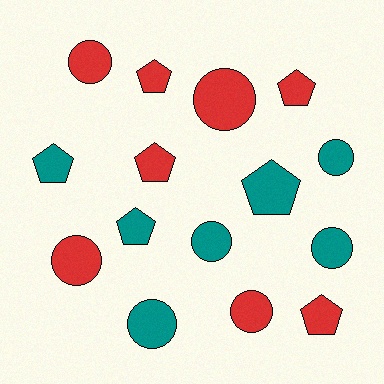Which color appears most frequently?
Red, with 8 objects.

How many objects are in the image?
There are 15 objects.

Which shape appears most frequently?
Circle, with 8 objects.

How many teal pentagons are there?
There are 3 teal pentagons.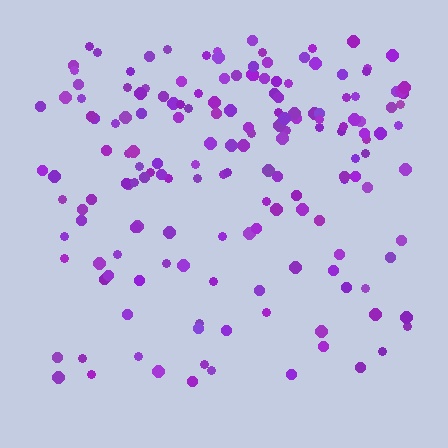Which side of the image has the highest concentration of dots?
The top.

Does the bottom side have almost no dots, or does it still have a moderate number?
Still a moderate number, just noticeably fewer than the top.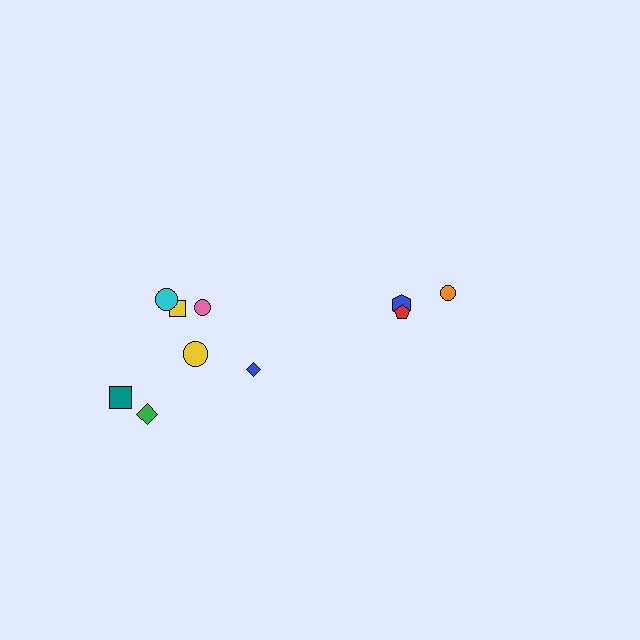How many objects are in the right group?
There are 3 objects.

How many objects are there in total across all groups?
There are 10 objects.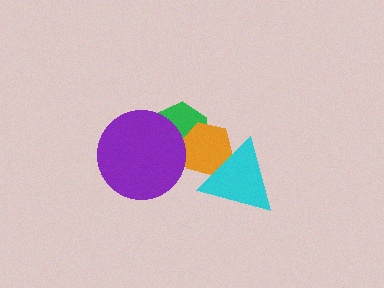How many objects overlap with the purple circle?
1 object overlaps with the purple circle.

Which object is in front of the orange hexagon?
The cyan triangle is in front of the orange hexagon.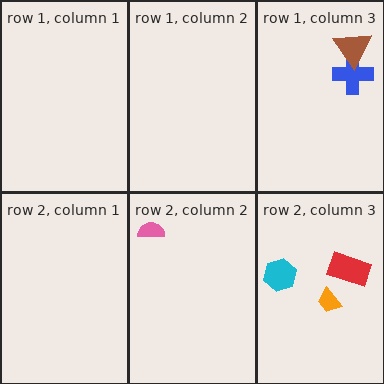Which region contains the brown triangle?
The row 1, column 3 region.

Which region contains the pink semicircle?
The row 2, column 2 region.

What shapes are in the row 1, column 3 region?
The blue cross, the brown triangle.